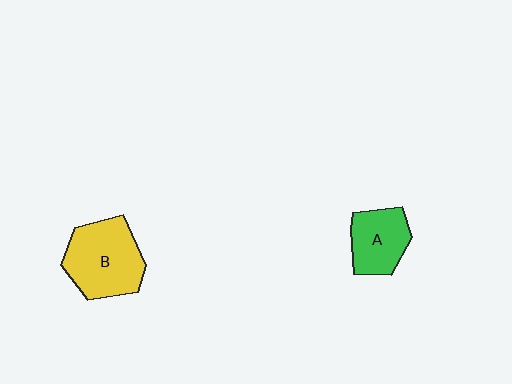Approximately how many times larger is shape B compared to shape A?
Approximately 1.5 times.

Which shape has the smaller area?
Shape A (green).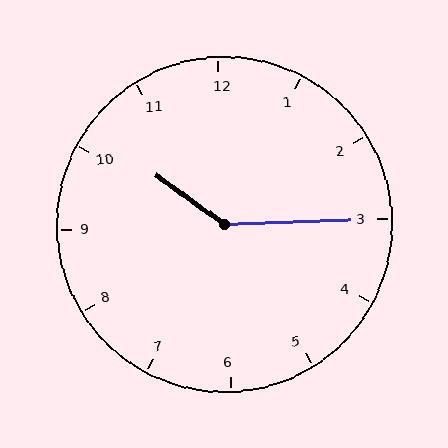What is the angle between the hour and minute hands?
Approximately 142 degrees.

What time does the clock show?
10:15.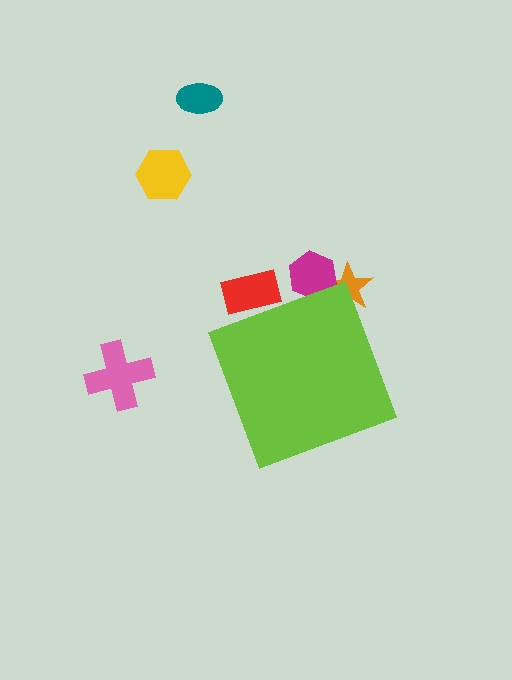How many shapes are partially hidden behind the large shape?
3 shapes are partially hidden.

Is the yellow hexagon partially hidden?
No, the yellow hexagon is fully visible.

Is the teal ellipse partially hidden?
No, the teal ellipse is fully visible.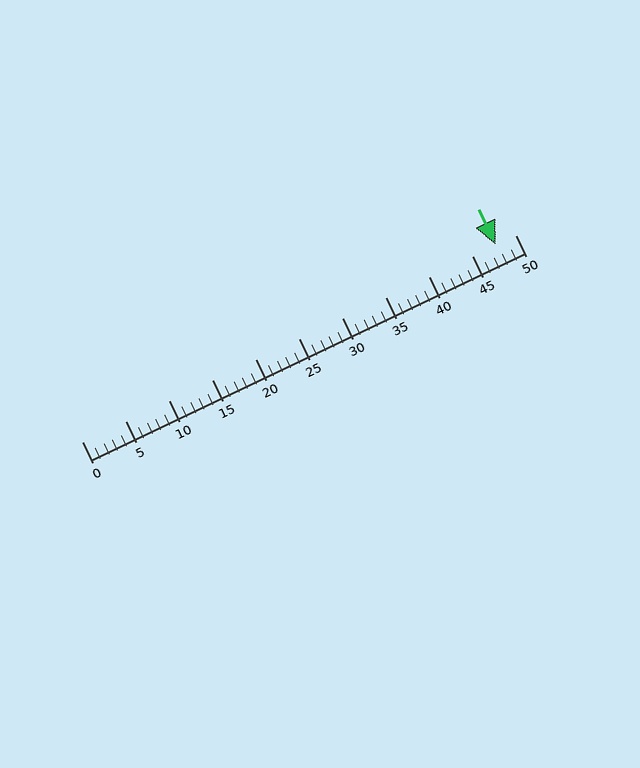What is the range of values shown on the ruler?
The ruler shows values from 0 to 50.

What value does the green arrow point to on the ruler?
The green arrow points to approximately 48.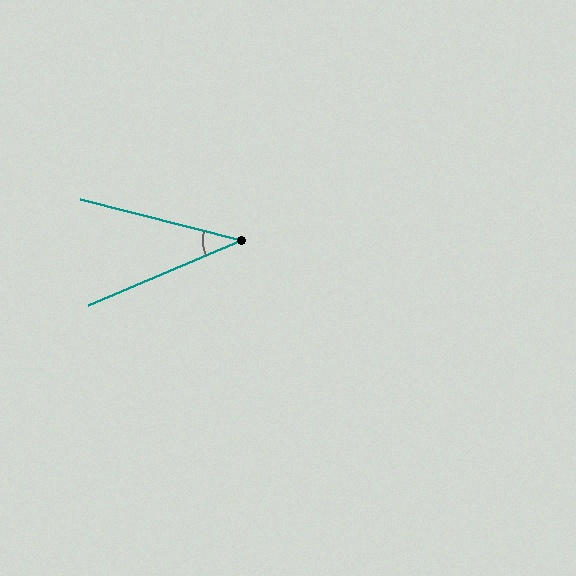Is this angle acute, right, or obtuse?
It is acute.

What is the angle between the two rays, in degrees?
Approximately 37 degrees.